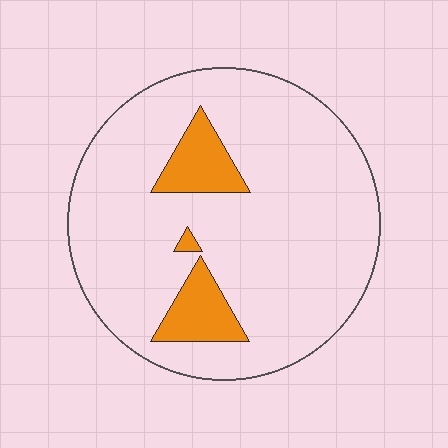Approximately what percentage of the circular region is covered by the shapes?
Approximately 10%.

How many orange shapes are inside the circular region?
3.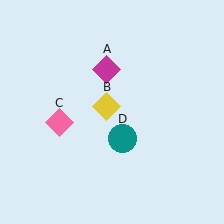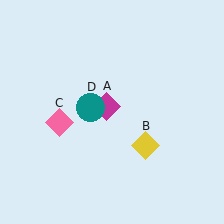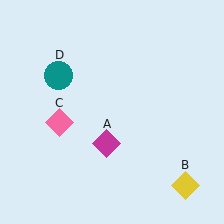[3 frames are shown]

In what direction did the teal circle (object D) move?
The teal circle (object D) moved up and to the left.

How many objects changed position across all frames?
3 objects changed position: magenta diamond (object A), yellow diamond (object B), teal circle (object D).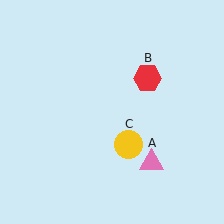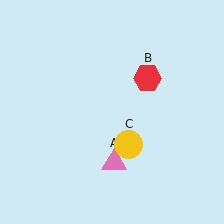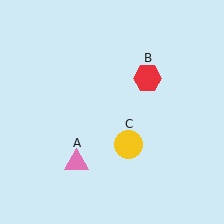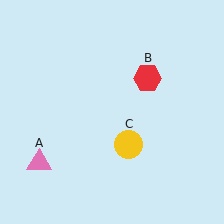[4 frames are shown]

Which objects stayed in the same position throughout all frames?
Red hexagon (object B) and yellow circle (object C) remained stationary.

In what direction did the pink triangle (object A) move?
The pink triangle (object A) moved left.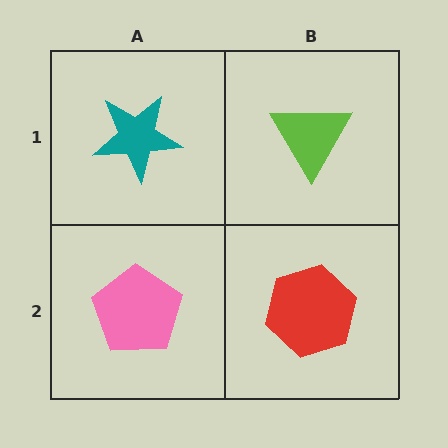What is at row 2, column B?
A red hexagon.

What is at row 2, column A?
A pink pentagon.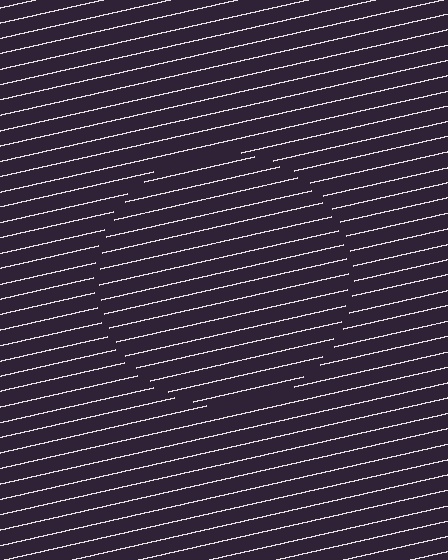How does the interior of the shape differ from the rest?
The interior of the shape contains the same grating, shifted by half a period — the contour is defined by the phase discontinuity where line-ends from the inner and outer gratings abut.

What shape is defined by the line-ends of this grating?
An illusory circle. The interior of the shape contains the same grating, shifted by half a period — the contour is defined by the phase discontinuity where line-ends from the inner and outer gratings abut.